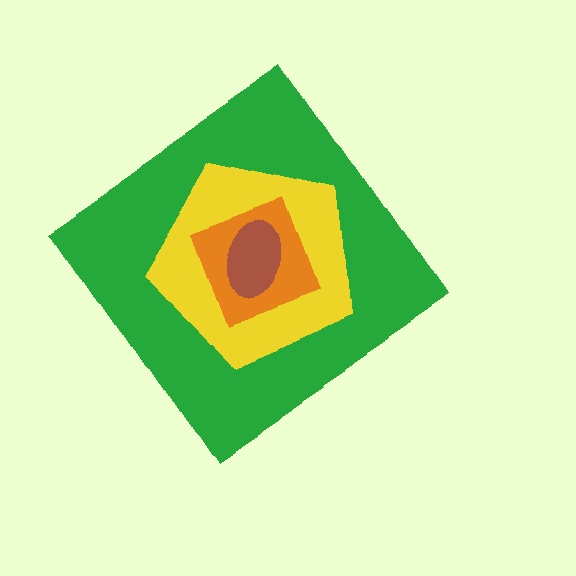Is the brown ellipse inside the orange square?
Yes.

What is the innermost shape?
The brown ellipse.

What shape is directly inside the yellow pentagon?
The orange square.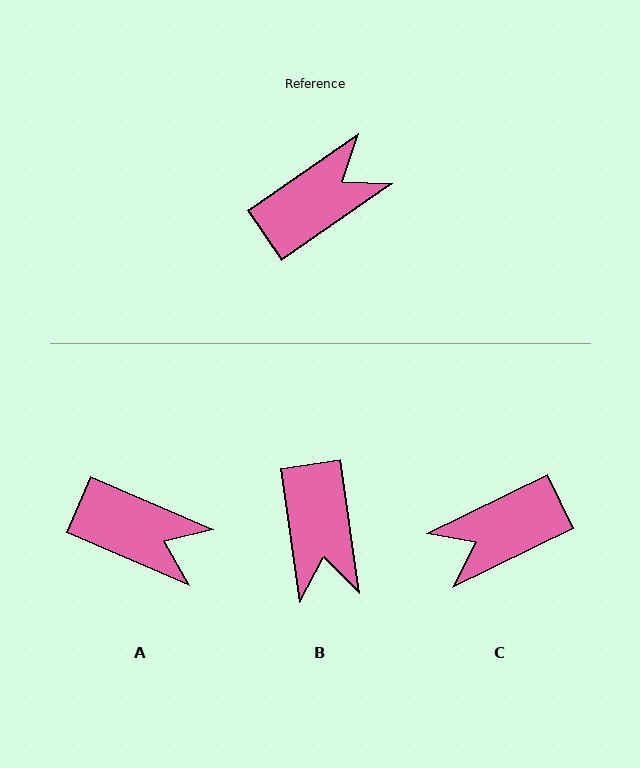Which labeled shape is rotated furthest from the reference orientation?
C, about 171 degrees away.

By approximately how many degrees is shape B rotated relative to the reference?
Approximately 116 degrees clockwise.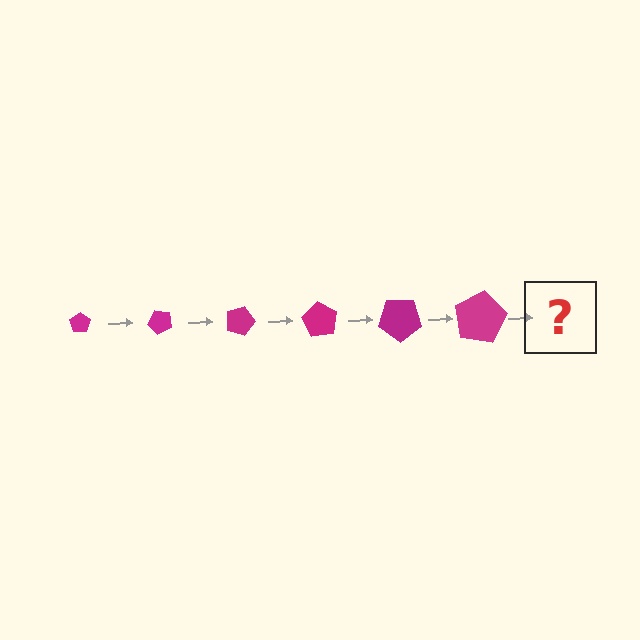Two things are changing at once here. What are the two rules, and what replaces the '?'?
The two rules are that the pentagon grows larger each step and it rotates 45 degrees each step. The '?' should be a pentagon, larger than the previous one and rotated 270 degrees from the start.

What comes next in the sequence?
The next element should be a pentagon, larger than the previous one and rotated 270 degrees from the start.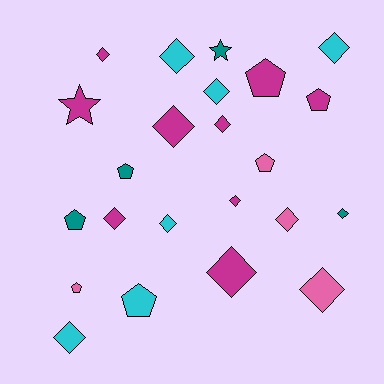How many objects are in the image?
There are 23 objects.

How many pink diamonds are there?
There are 2 pink diamonds.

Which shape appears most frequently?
Diamond, with 14 objects.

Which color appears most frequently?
Magenta, with 9 objects.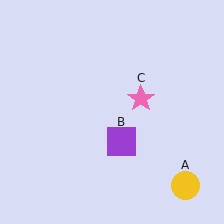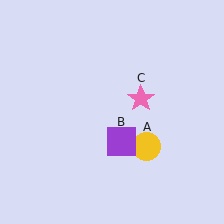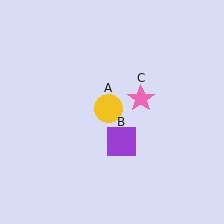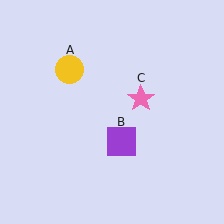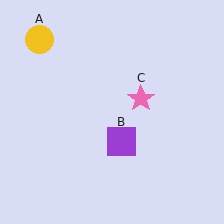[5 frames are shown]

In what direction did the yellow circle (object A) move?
The yellow circle (object A) moved up and to the left.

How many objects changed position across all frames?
1 object changed position: yellow circle (object A).